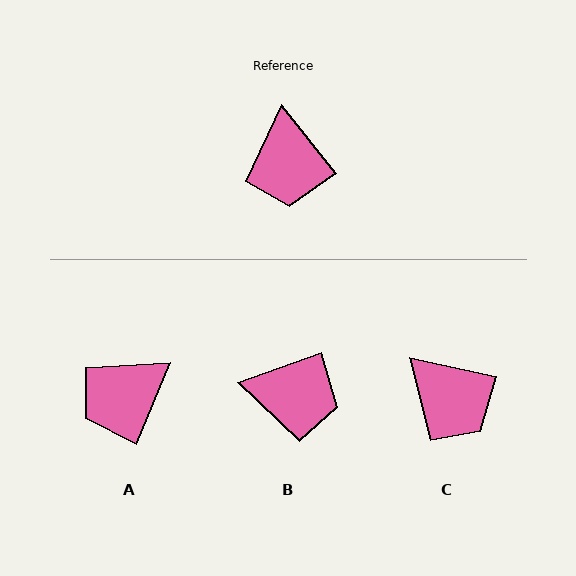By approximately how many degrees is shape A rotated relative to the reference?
Approximately 61 degrees clockwise.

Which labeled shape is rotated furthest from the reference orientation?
B, about 71 degrees away.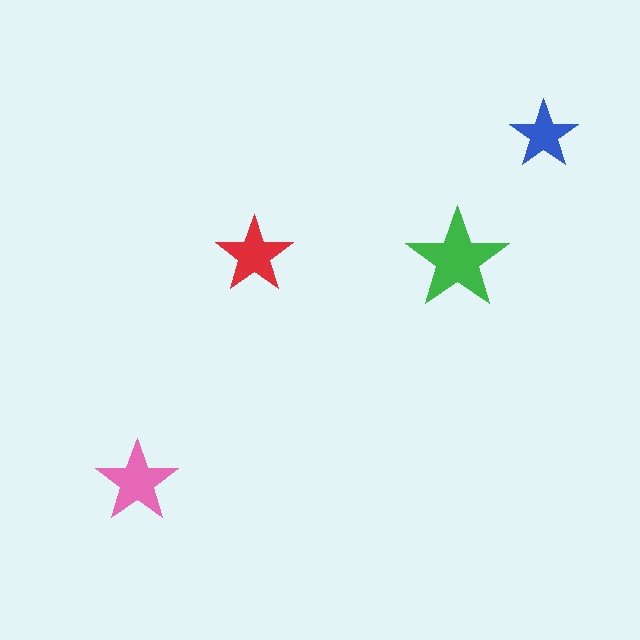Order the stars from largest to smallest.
the green one, the pink one, the red one, the blue one.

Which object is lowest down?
The pink star is bottommost.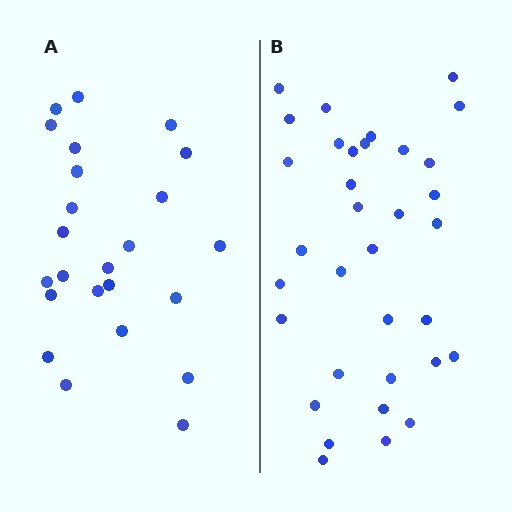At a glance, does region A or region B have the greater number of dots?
Region B (the right region) has more dots.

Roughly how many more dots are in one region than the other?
Region B has roughly 10 or so more dots than region A.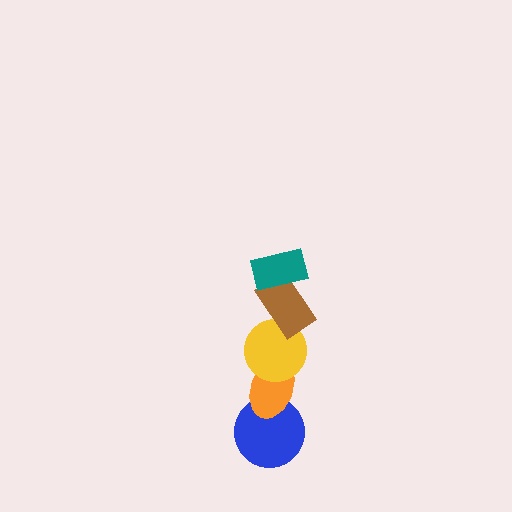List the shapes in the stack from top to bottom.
From top to bottom: the teal rectangle, the brown rectangle, the yellow circle, the orange ellipse, the blue circle.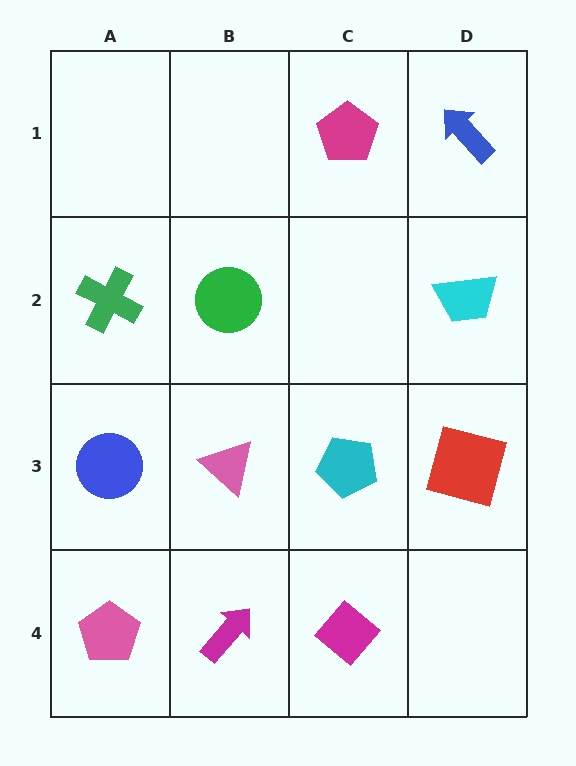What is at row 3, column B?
A pink triangle.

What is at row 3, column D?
A red square.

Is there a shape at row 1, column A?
No, that cell is empty.